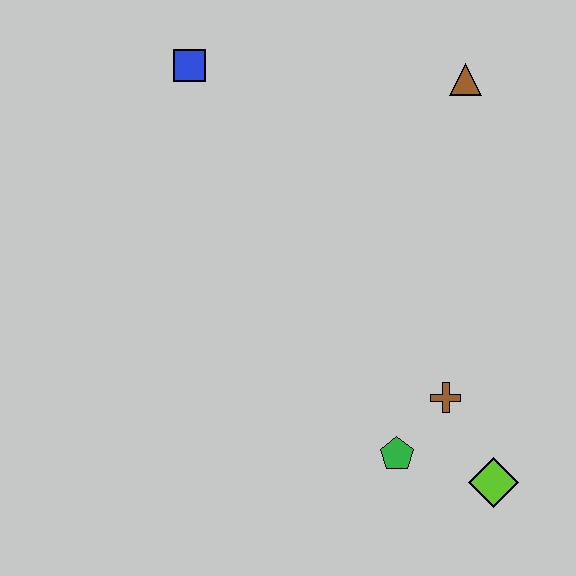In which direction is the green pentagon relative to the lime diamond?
The green pentagon is to the left of the lime diamond.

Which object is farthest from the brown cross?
The blue square is farthest from the brown cross.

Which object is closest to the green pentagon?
The brown cross is closest to the green pentagon.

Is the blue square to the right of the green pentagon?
No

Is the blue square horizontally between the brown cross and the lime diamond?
No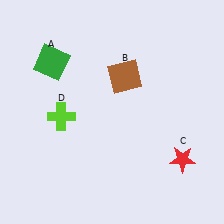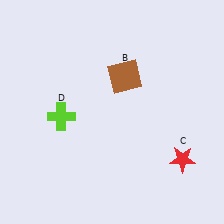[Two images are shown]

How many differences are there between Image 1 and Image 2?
There is 1 difference between the two images.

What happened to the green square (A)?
The green square (A) was removed in Image 2. It was in the top-left area of Image 1.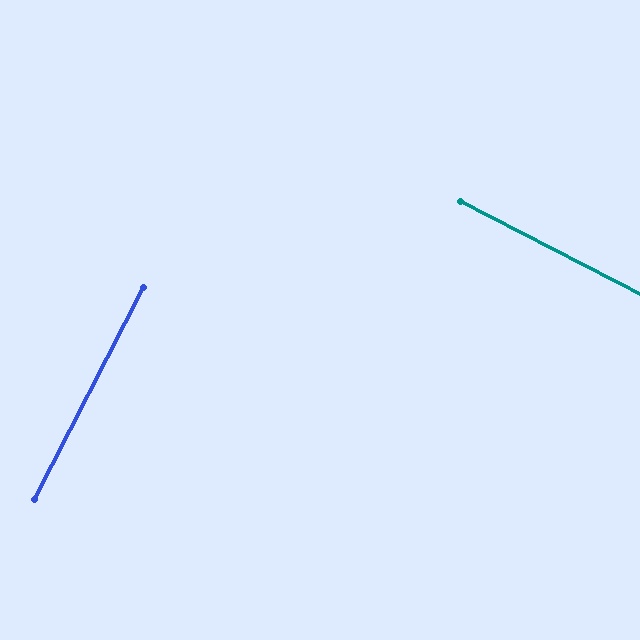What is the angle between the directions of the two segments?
Approximately 90 degrees.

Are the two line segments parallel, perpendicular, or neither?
Perpendicular — they meet at approximately 90°.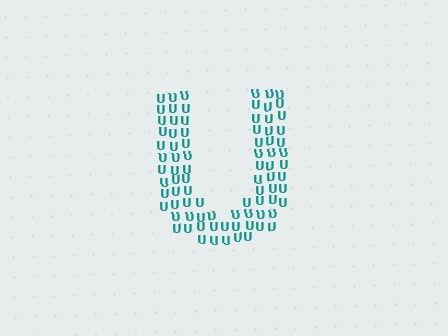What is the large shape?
The large shape is the letter U.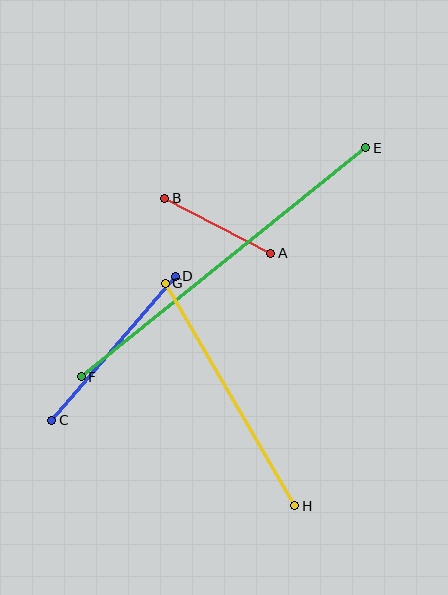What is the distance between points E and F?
The distance is approximately 365 pixels.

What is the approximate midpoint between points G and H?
The midpoint is at approximately (230, 395) pixels.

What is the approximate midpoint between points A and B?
The midpoint is at approximately (218, 226) pixels.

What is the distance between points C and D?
The distance is approximately 190 pixels.